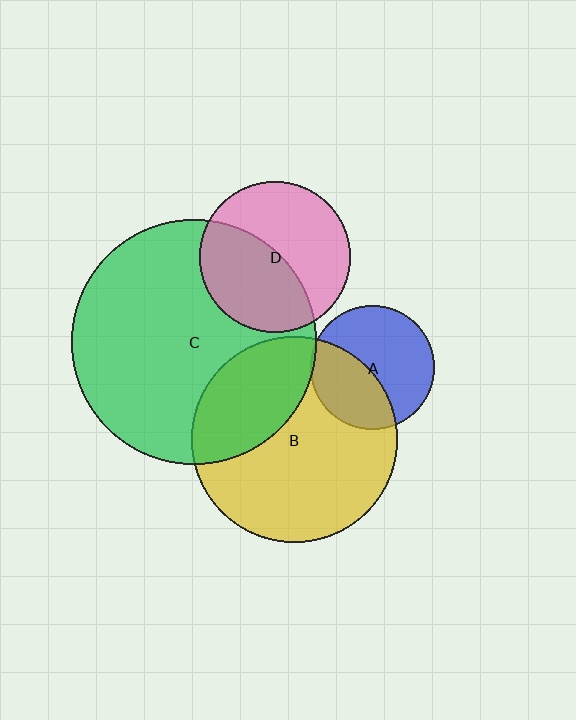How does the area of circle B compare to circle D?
Approximately 1.9 times.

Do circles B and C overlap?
Yes.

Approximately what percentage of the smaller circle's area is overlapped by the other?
Approximately 30%.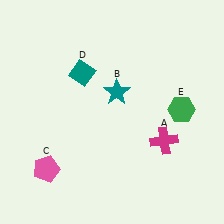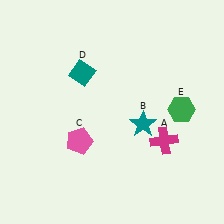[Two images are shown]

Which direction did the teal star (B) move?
The teal star (B) moved down.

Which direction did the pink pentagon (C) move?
The pink pentagon (C) moved right.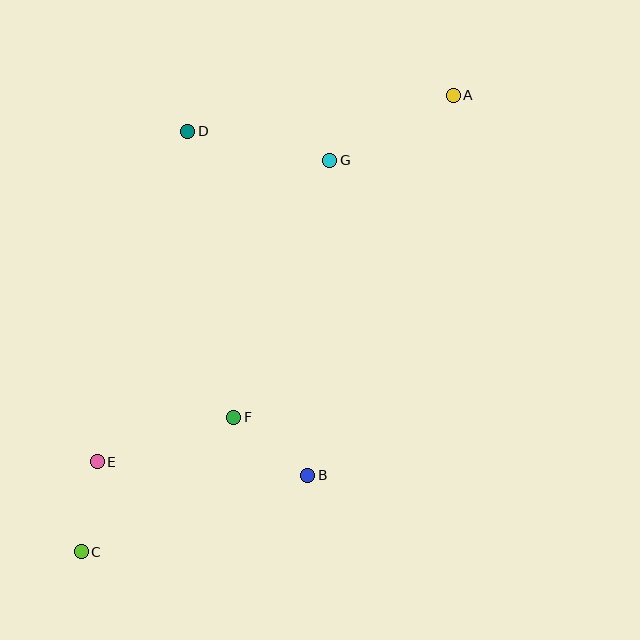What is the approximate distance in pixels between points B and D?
The distance between B and D is approximately 364 pixels.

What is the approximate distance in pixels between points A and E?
The distance between A and E is approximately 511 pixels.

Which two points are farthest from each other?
Points A and C are farthest from each other.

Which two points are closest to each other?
Points C and E are closest to each other.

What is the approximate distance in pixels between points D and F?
The distance between D and F is approximately 289 pixels.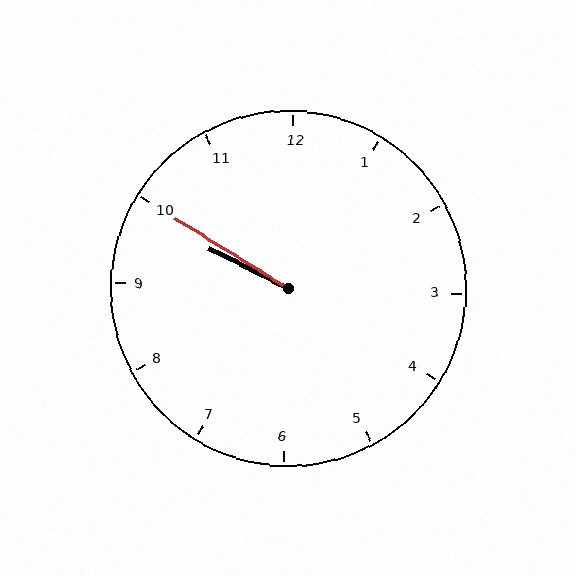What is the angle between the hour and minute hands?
Approximately 5 degrees.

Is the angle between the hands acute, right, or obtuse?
It is acute.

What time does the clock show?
9:50.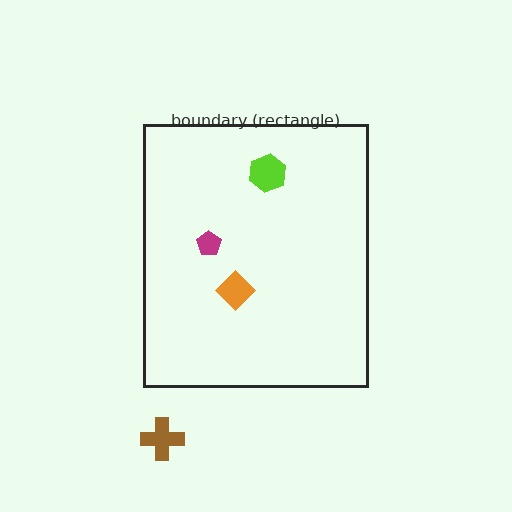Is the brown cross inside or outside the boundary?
Outside.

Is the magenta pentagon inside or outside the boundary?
Inside.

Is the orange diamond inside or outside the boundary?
Inside.